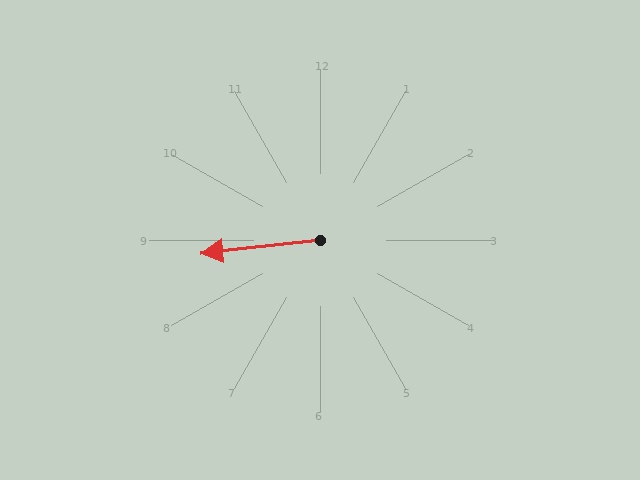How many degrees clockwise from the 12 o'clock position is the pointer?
Approximately 264 degrees.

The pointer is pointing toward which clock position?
Roughly 9 o'clock.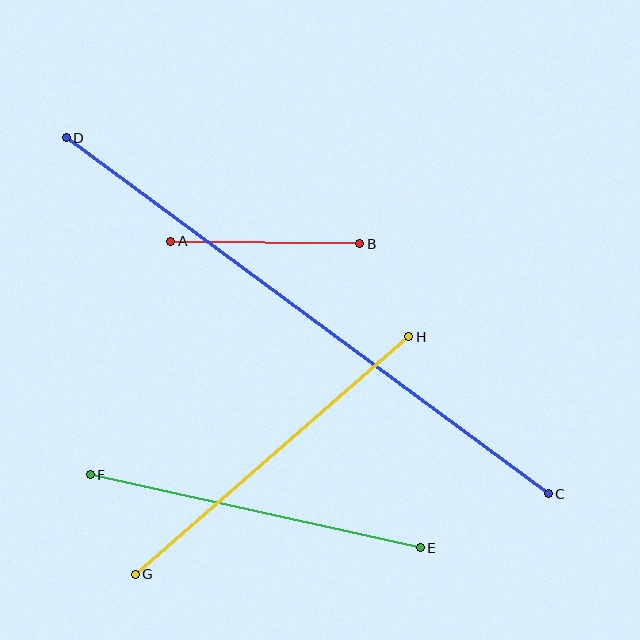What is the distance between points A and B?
The distance is approximately 189 pixels.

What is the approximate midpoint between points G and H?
The midpoint is at approximately (272, 456) pixels.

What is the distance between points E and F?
The distance is approximately 338 pixels.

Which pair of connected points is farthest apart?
Points C and D are farthest apart.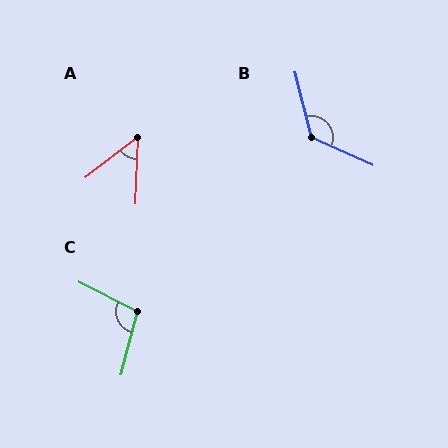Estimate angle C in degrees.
Approximately 103 degrees.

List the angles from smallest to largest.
A (49°), C (103°), B (128°).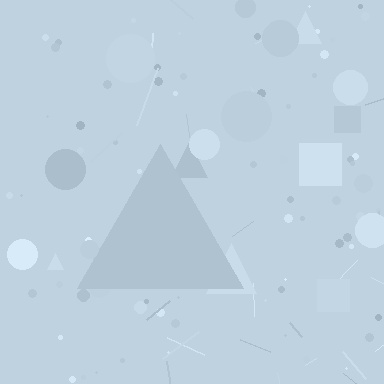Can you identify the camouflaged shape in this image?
The camouflaged shape is a triangle.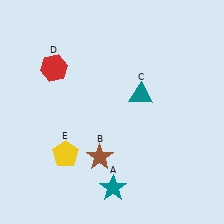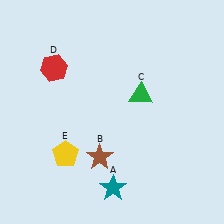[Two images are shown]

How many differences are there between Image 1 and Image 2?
There is 1 difference between the two images.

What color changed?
The triangle (C) changed from teal in Image 1 to green in Image 2.